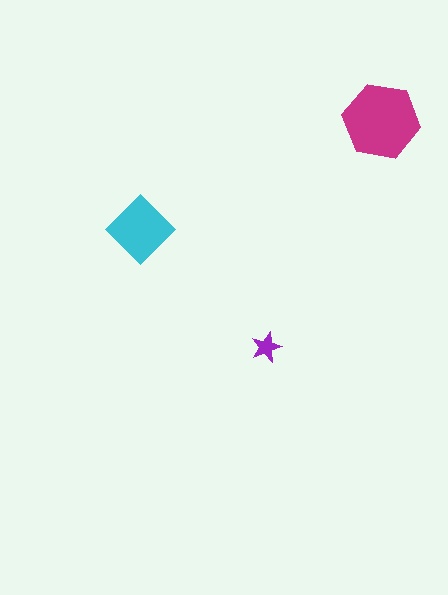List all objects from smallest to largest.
The purple star, the cyan diamond, the magenta hexagon.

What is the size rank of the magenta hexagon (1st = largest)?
1st.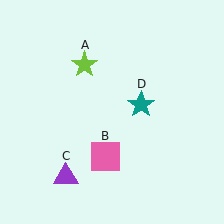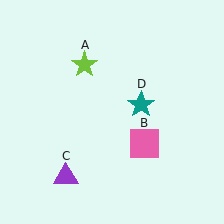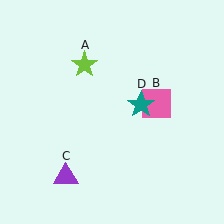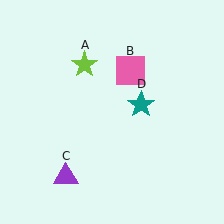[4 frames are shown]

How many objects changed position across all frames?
1 object changed position: pink square (object B).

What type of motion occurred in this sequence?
The pink square (object B) rotated counterclockwise around the center of the scene.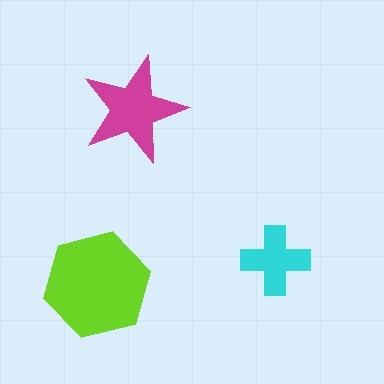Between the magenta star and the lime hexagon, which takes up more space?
The lime hexagon.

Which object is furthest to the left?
The lime hexagon is leftmost.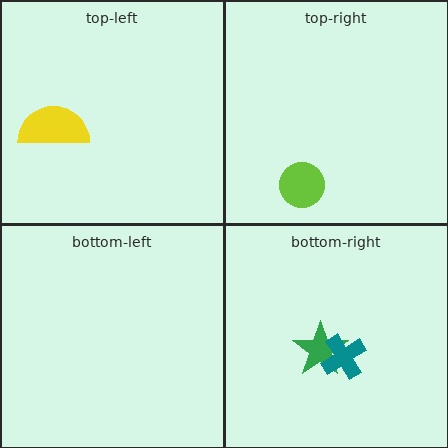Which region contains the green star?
The bottom-right region.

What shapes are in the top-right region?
The lime circle.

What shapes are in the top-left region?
The yellow semicircle.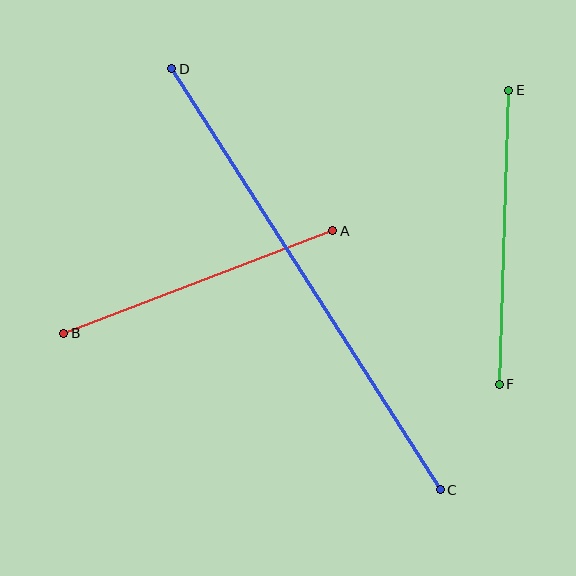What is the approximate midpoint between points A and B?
The midpoint is at approximately (198, 282) pixels.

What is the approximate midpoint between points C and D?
The midpoint is at approximately (306, 279) pixels.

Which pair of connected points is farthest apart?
Points C and D are farthest apart.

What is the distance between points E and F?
The distance is approximately 294 pixels.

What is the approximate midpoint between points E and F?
The midpoint is at approximately (504, 237) pixels.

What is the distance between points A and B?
The distance is approximately 288 pixels.